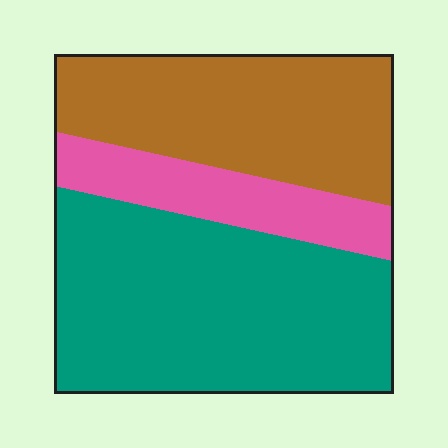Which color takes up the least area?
Pink, at roughly 15%.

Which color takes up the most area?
Teal, at roughly 50%.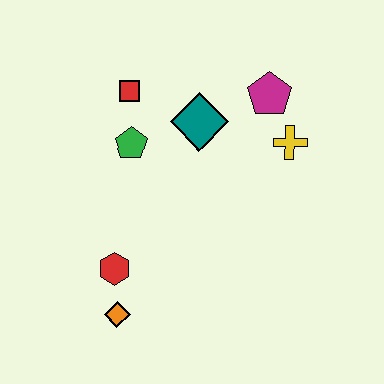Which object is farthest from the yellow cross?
The orange diamond is farthest from the yellow cross.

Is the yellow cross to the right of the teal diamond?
Yes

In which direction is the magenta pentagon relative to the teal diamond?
The magenta pentagon is to the right of the teal diamond.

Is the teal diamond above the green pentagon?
Yes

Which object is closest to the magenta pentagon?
The yellow cross is closest to the magenta pentagon.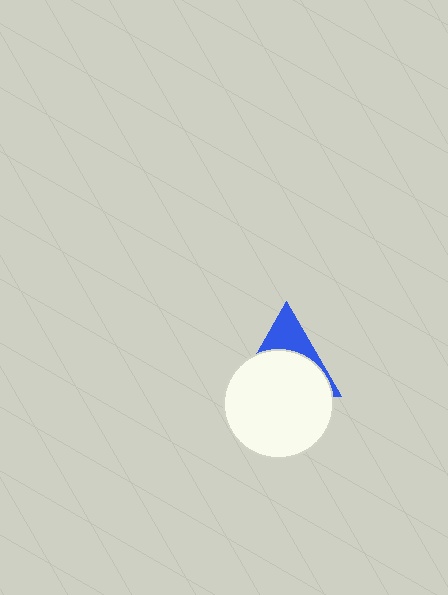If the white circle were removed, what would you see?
You would see the complete blue triangle.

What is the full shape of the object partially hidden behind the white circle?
The partially hidden object is a blue triangle.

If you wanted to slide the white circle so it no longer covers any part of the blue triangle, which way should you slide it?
Slide it down — that is the most direct way to separate the two shapes.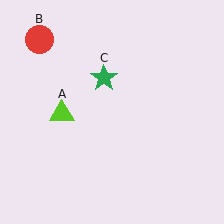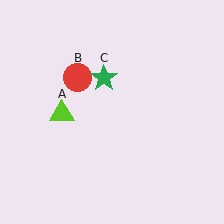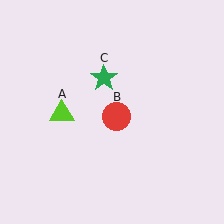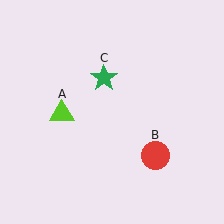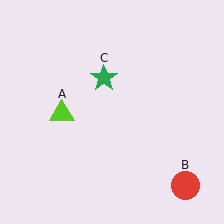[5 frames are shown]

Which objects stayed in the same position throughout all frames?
Lime triangle (object A) and green star (object C) remained stationary.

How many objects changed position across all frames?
1 object changed position: red circle (object B).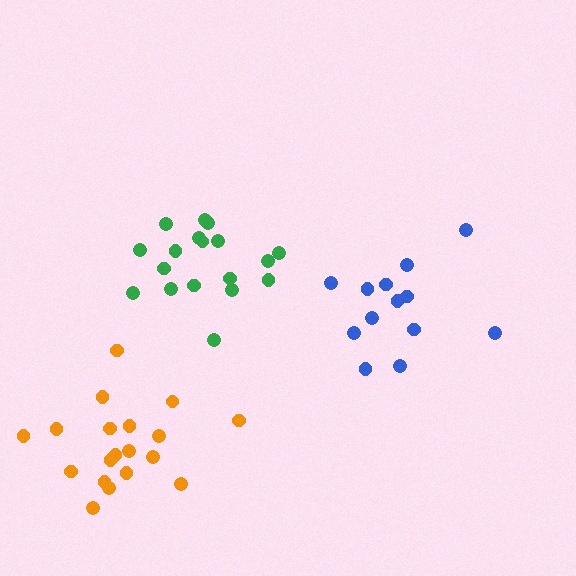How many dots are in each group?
Group 1: 19 dots, Group 2: 18 dots, Group 3: 13 dots (50 total).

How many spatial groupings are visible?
There are 3 spatial groupings.